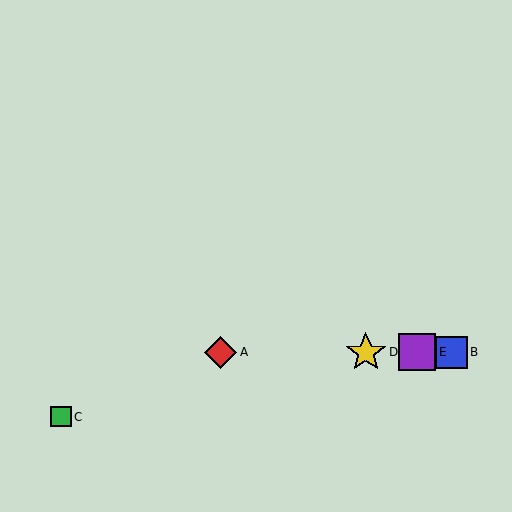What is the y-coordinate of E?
Object E is at y≈352.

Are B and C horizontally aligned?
No, B is at y≈352 and C is at y≈417.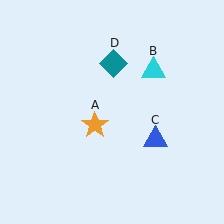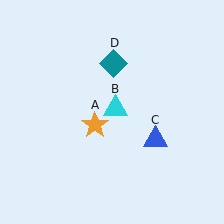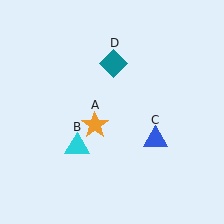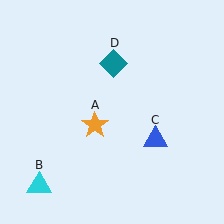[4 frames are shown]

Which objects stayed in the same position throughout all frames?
Orange star (object A) and blue triangle (object C) and teal diamond (object D) remained stationary.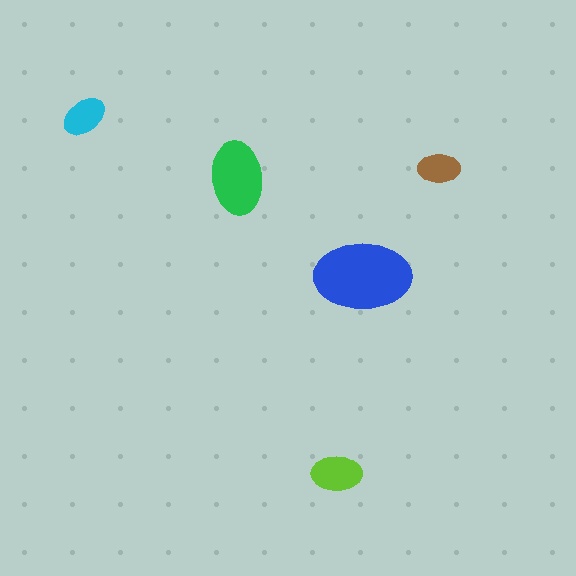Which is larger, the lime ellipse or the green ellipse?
The green one.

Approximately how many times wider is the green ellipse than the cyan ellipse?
About 1.5 times wider.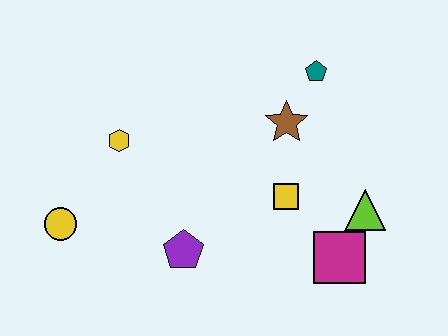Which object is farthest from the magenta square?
The yellow circle is farthest from the magenta square.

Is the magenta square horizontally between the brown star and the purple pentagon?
No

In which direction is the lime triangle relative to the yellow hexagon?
The lime triangle is to the right of the yellow hexagon.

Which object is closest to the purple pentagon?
The yellow square is closest to the purple pentagon.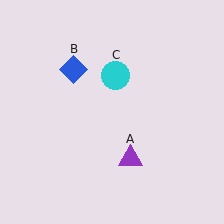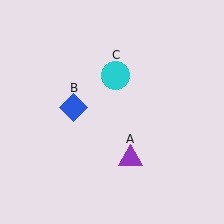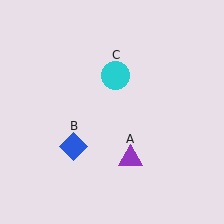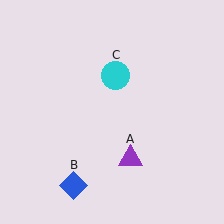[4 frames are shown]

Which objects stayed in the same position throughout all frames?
Purple triangle (object A) and cyan circle (object C) remained stationary.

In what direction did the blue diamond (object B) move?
The blue diamond (object B) moved down.